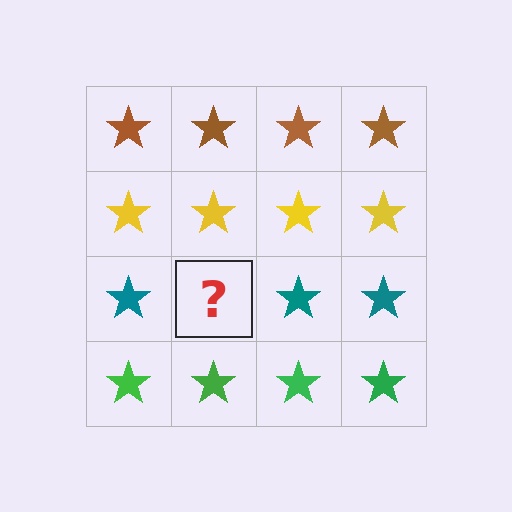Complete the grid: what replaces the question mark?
The question mark should be replaced with a teal star.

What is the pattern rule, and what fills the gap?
The rule is that each row has a consistent color. The gap should be filled with a teal star.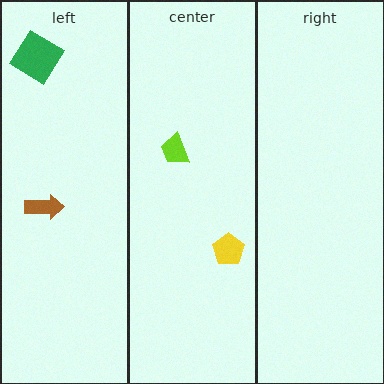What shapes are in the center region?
The lime trapezoid, the yellow pentagon.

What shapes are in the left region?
The brown arrow, the green diamond.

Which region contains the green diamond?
The left region.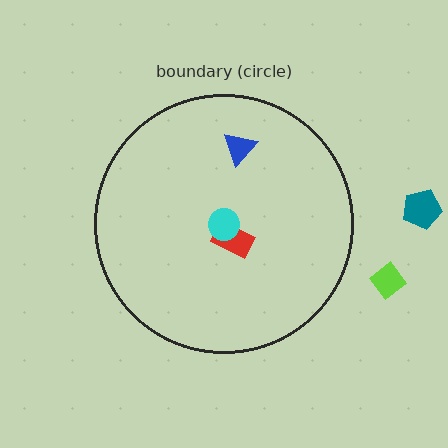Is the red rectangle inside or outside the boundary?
Inside.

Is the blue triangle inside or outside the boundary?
Inside.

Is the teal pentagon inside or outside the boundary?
Outside.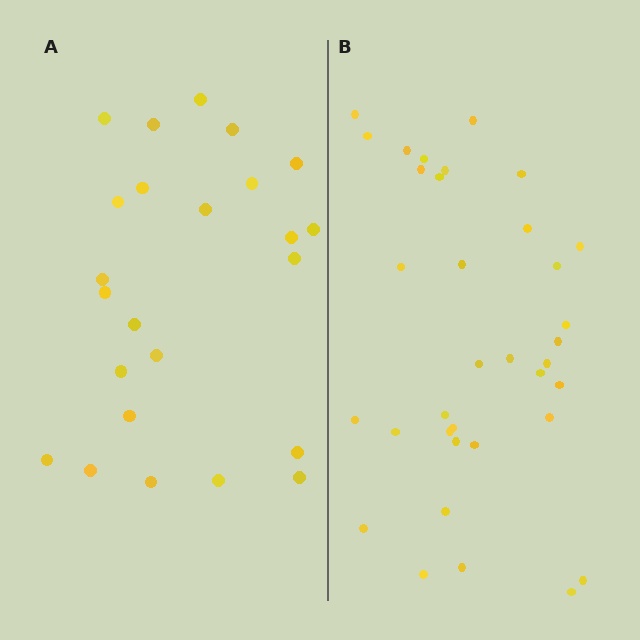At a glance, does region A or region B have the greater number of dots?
Region B (the right region) has more dots.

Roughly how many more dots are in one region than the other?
Region B has roughly 12 or so more dots than region A.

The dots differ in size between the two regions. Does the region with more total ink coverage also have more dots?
No. Region A has more total ink coverage because its dots are larger, but region B actually contains more individual dots. Total area can be misleading — the number of items is what matters here.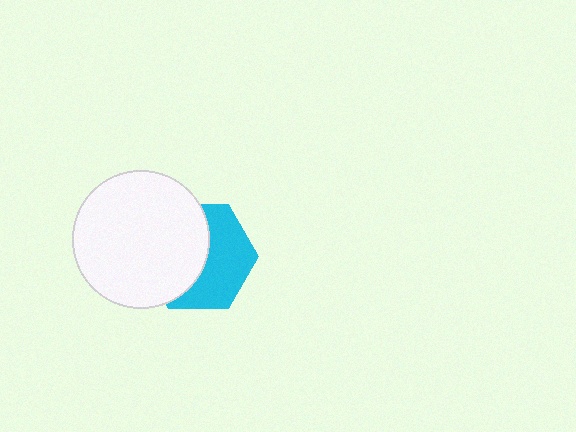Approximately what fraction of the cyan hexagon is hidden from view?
Roughly 51% of the cyan hexagon is hidden behind the white circle.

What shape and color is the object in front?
The object in front is a white circle.